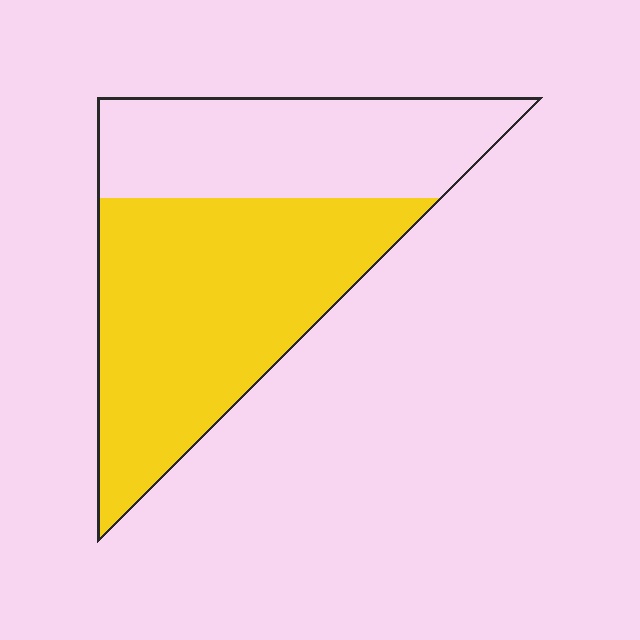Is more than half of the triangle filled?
Yes.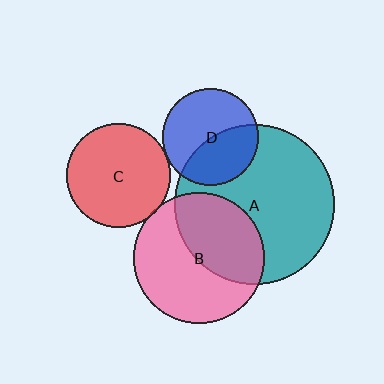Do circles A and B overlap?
Yes.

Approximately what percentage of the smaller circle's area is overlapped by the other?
Approximately 45%.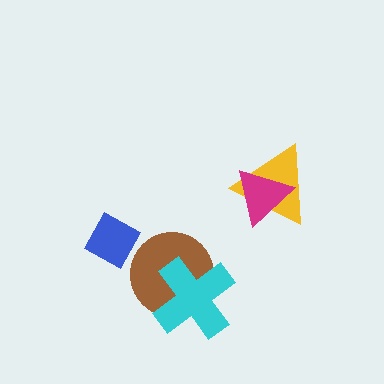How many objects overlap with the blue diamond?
0 objects overlap with the blue diamond.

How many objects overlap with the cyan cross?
1 object overlaps with the cyan cross.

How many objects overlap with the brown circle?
1 object overlaps with the brown circle.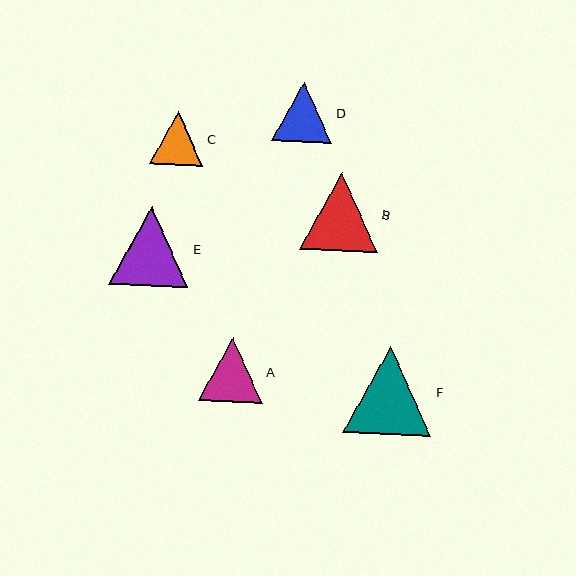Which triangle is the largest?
Triangle F is the largest with a size of approximately 88 pixels.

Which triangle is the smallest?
Triangle C is the smallest with a size of approximately 54 pixels.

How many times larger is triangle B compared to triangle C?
Triangle B is approximately 1.5 times the size of triangle C.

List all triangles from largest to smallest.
From largest to smallest: F, E, B, A, D, C.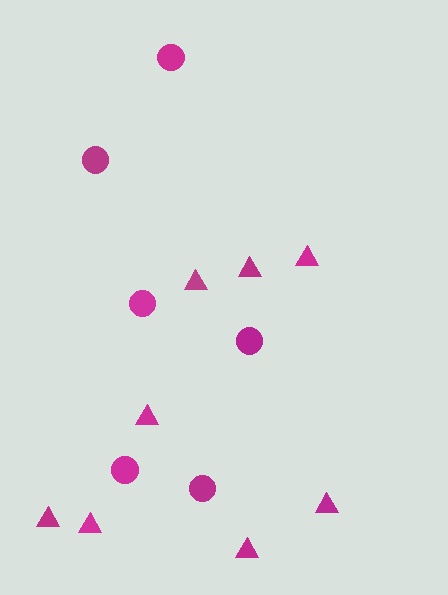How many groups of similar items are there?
There are 2 groups: one group of circles (6) and one group of triangles (8).